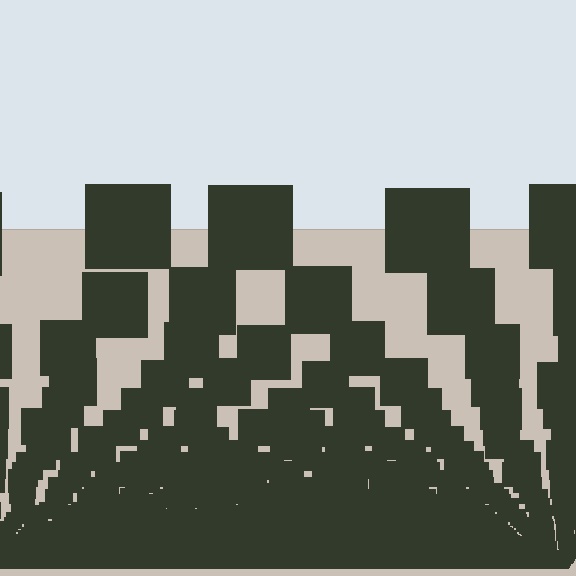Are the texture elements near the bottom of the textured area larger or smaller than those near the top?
Smaller. The gradient is inverted — elements near the bottom are smaller and denser.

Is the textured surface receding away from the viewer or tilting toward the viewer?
The surface appears to tilt toward the viewer. Texture elements get larger and sparser toward the top.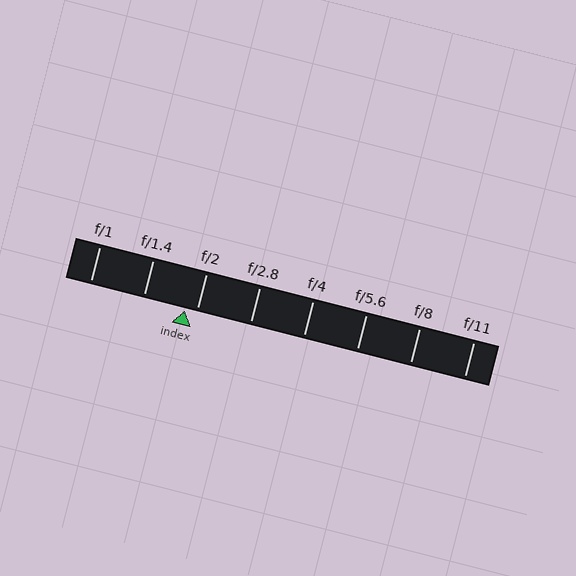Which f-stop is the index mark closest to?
The index mark is closest to f/2.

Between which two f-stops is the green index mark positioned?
The index mark is between f/1.4 and f/2.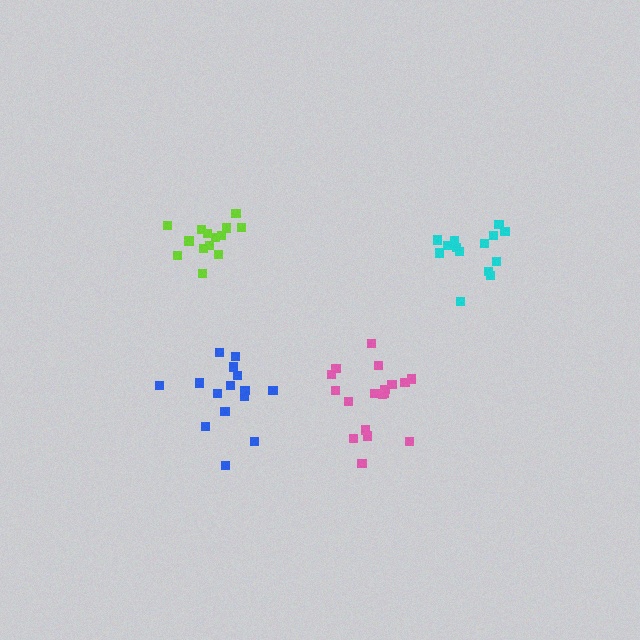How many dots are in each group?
Group 1: 18 dots, Group 2: 14 dots, Group 3: 14 dots, Group 4: 15 dots (61 total).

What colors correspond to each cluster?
The clusters are colored: pink, lime, cyan, blue.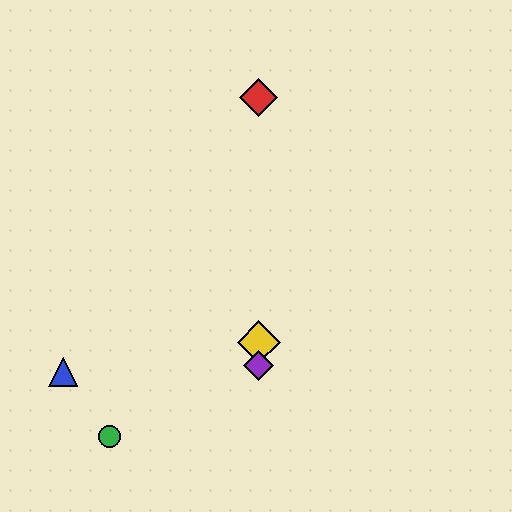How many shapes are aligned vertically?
3 shapes (the red diamond, the yellow diamond, the purple diamond) are aligned vertically.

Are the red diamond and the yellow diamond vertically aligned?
Yes, both are at x≈259.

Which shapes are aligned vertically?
The red diamond, the yellow diamond, the purple diamond are aligned vertically.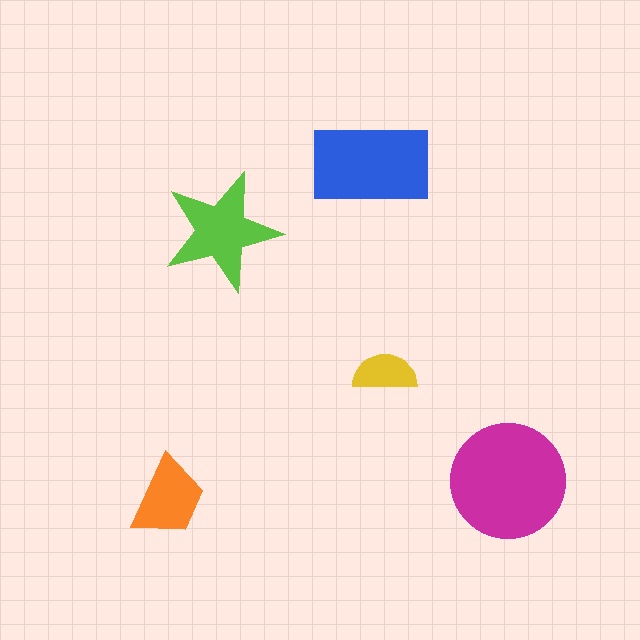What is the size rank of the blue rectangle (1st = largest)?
2nd.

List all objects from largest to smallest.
The magenta circle, the blue rectangle, the lime star, the orange trapezoid, the yellow semicircle.